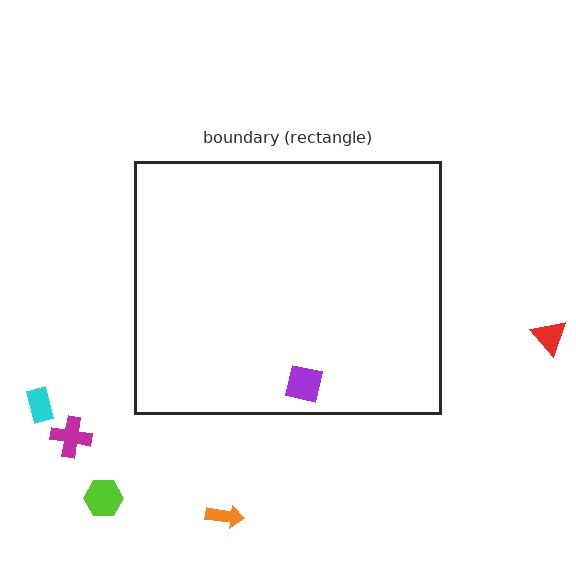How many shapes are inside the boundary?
1 inside, 5 outside.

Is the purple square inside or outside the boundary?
Inside.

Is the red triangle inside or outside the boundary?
Outside.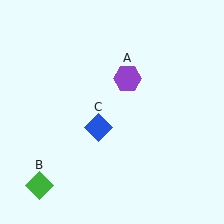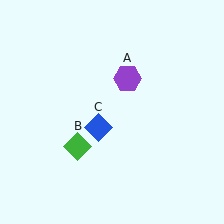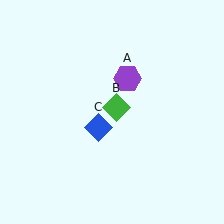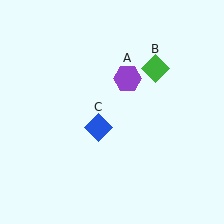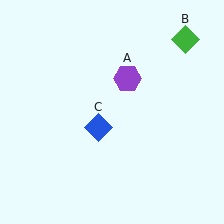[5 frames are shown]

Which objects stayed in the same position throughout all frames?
Purple hexagon (object A) and blue diamond (object C) remained stationary.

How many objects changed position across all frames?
1 object changed position: green diamond (object B).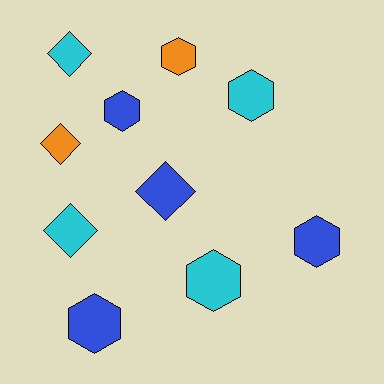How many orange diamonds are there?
There is 1 orange diamond.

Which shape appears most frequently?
Hexagon, with 6 objects.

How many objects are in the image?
There are 10 objects.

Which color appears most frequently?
Cyan, with 4 objects.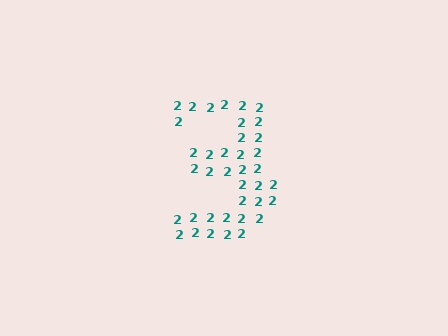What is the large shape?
The large shape is the digit 3.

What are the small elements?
The small elements are digit 2's.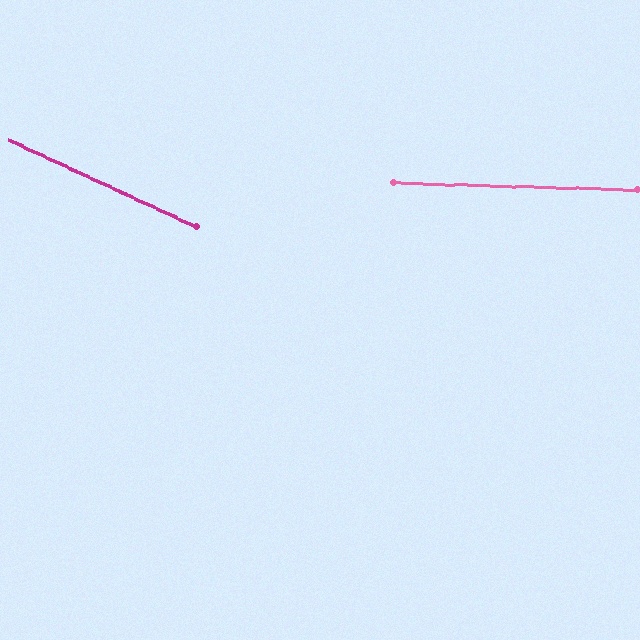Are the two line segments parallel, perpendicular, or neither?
Neither parallel nor perpendicular — they differ by about 23°.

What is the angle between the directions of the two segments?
Approximately 23 degrees.